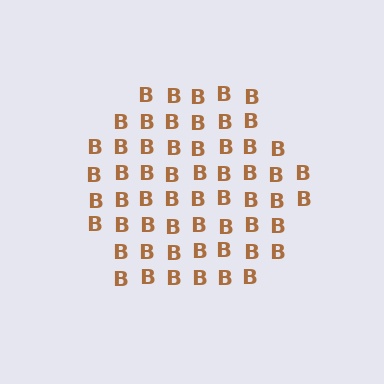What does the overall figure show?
The overall figure shows a hexagon.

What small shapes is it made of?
It is made of small letter B's.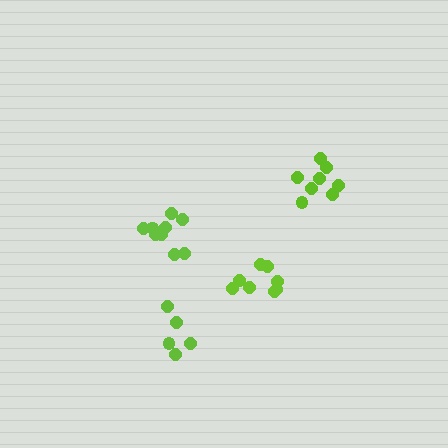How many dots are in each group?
Group 1: 9 dots, Group 2: 5 dots, Group 3: 8 dots, Group 4: 8 dots (30 total).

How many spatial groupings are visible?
There are 4 spatial groupings.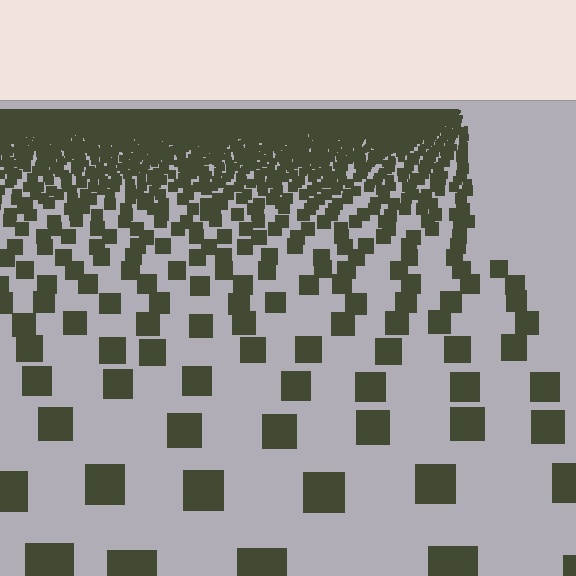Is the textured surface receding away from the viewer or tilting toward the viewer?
The surface is receding away from the viewer. Texture elements get smaller and denser toward the top.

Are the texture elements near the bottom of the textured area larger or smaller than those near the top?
Larger. Near the bottom, elements are closer to the viewer and appear at a bigger on-screen size.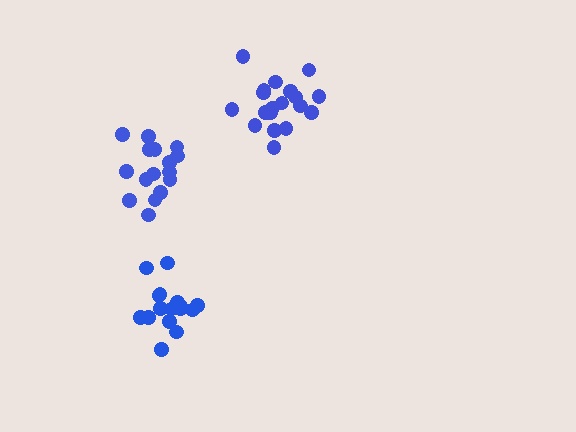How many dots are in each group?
Group 1: 19 dots, Group 2: 16 dots, Group 3: 16 dots (51 total).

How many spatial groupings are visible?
There are 3 spatial groupings.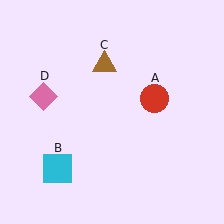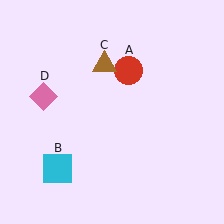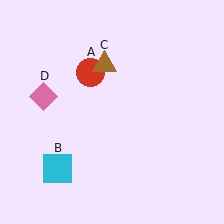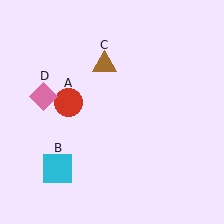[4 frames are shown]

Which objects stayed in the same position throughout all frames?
Cyan square (object B) and brown triangle (object C) and pink diamond (object D) remained stationary.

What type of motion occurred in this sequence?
The red circle (object A) rotated counterclockwise around the center of the scene.